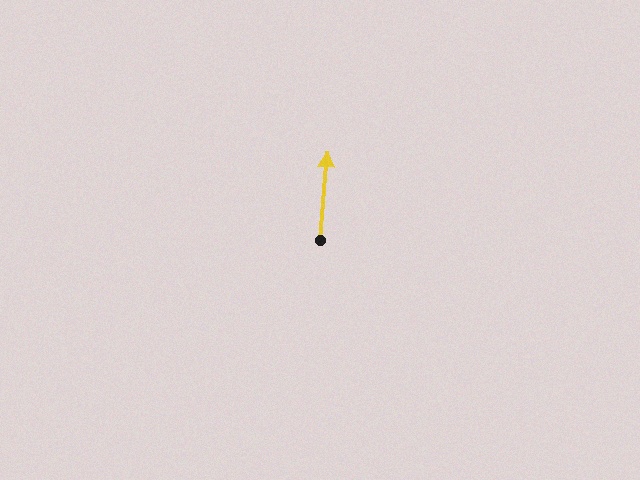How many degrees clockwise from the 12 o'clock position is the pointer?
Approximately 5 degrees.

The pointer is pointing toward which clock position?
Roughly 12 o'clock.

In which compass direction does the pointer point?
North.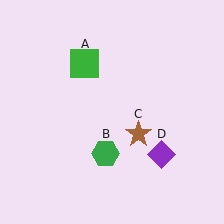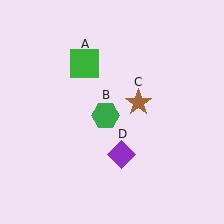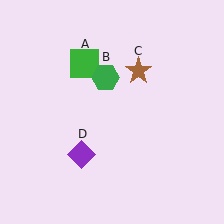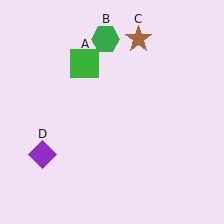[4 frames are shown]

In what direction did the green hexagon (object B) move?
The green hexagon (object B) moved up.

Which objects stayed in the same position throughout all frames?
Green square (object A) remained stationary.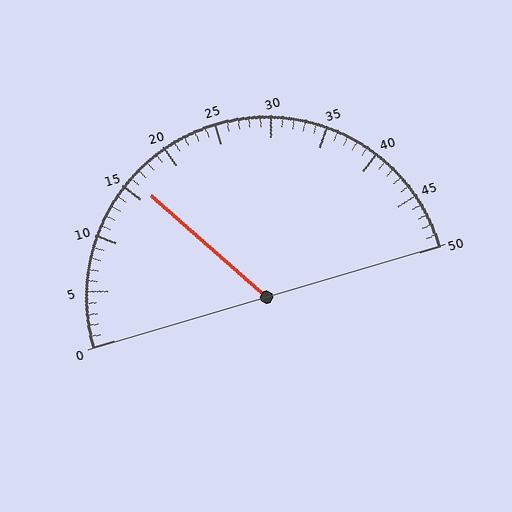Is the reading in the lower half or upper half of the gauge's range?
The reading is in the lower half of the range (0 to 50).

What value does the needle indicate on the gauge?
The needle indicates approximately 16.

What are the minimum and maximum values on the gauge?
The gauge ranges from 0 to 50.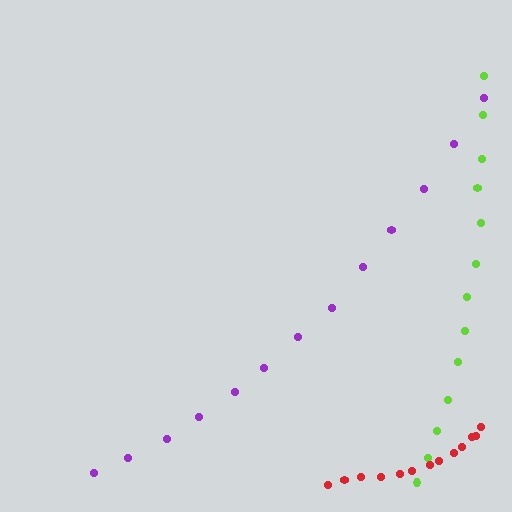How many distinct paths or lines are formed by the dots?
There are 3 distinct paths.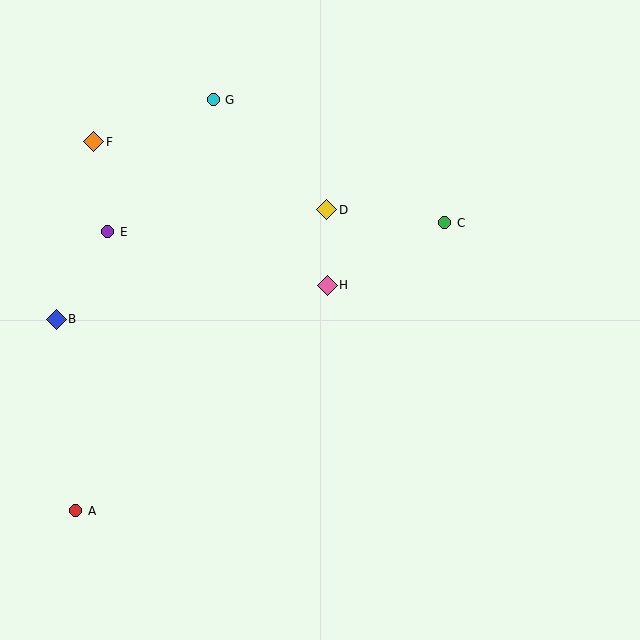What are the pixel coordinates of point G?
Point G is at (213, 100).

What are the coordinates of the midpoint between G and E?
The midpoint between G and E is at (160, 166).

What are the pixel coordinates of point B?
Point B is at (56, 319).